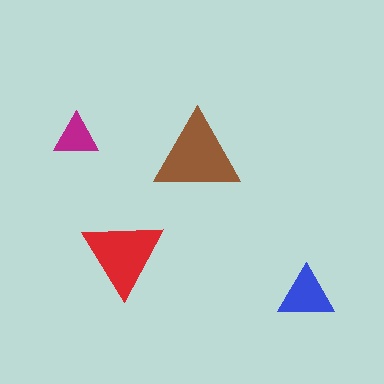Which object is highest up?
The magenta triangle is topmost.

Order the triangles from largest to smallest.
the brown one, the red one, the blue one, the magenta one.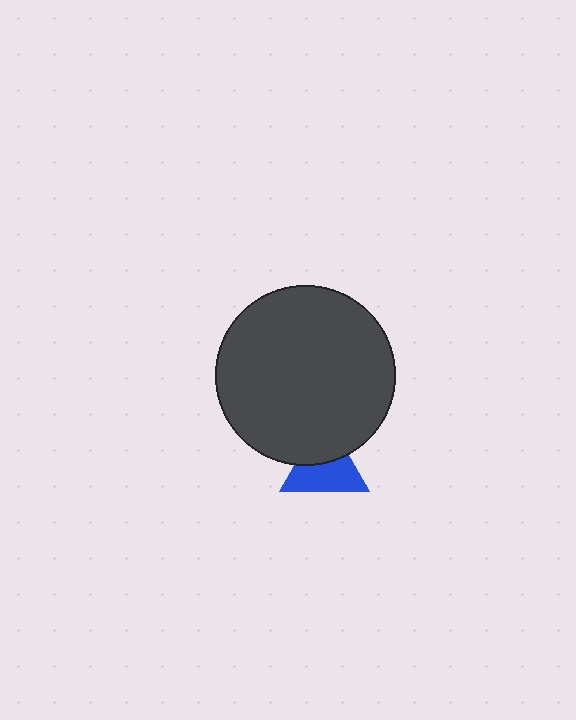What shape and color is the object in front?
The object in front is a dark gray circle.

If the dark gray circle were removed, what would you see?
You would see the complete blue triangle.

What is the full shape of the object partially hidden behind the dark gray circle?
The partially hidden object is a blue triangle.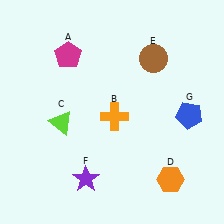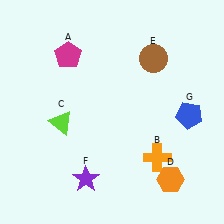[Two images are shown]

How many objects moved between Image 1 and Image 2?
1 object moved between the two images.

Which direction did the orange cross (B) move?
The orange cross (B) moved right.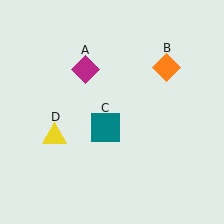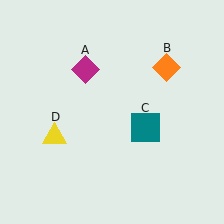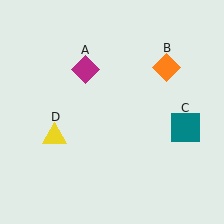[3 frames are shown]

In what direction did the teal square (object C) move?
The teal square (object C) moved right.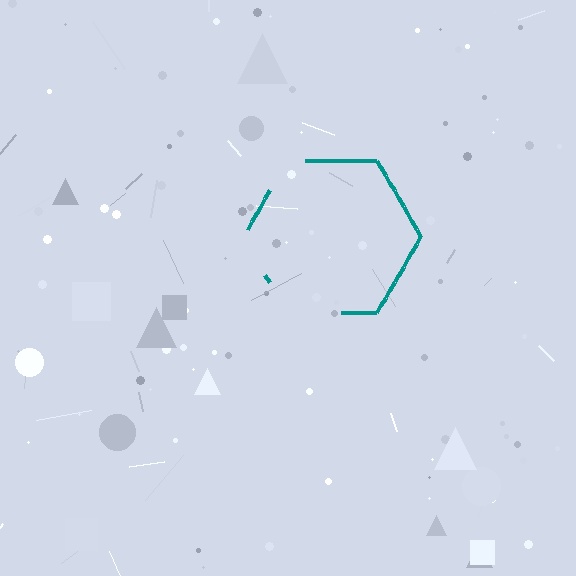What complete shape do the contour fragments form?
The contour fragments form a hexagon.